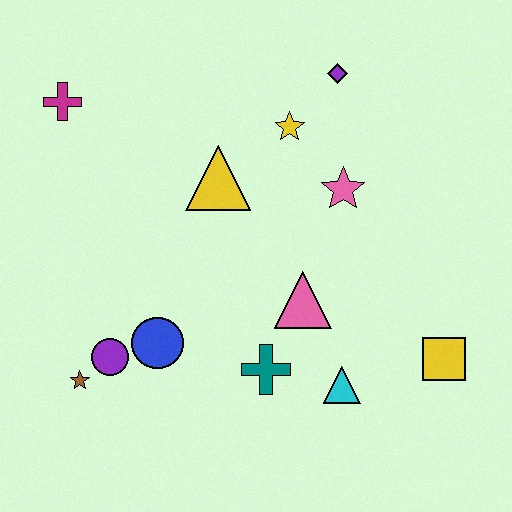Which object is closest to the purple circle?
The brown star is closest to the purple circle.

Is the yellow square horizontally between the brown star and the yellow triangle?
No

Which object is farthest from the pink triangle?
The magenta cross is farthest from the pink triangle.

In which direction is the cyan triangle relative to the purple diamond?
The cyan triangle is below the purple diamond.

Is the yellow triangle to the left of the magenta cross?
No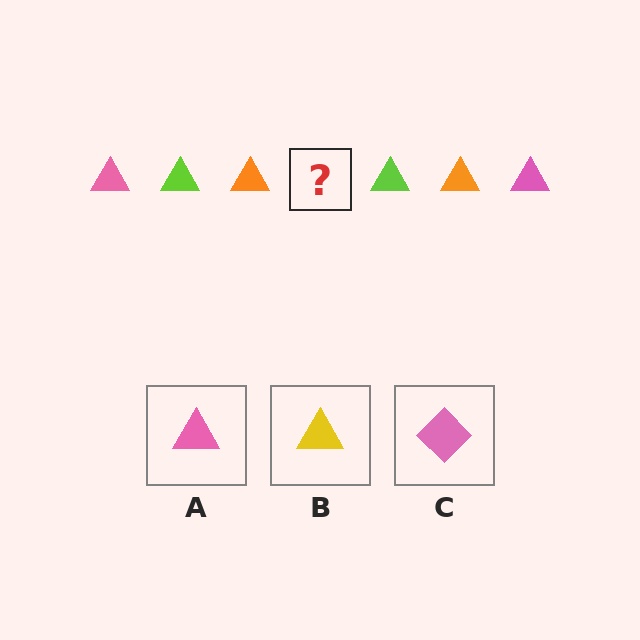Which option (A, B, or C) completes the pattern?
A.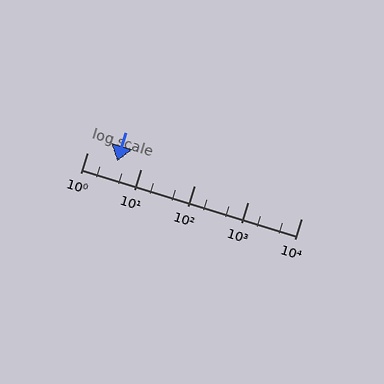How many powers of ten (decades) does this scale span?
The scale spans 4 decades, from 1 to 10000.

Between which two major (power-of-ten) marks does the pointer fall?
The pointer is between 1 and 10.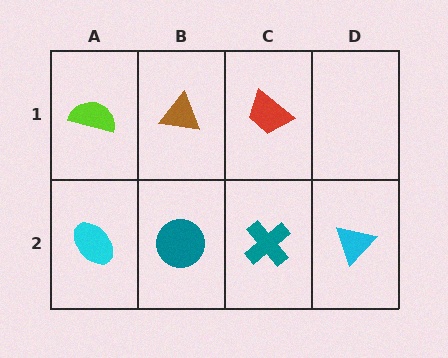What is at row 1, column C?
A red trapezoid.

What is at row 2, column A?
A cyan ellipse.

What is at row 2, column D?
A cyan triangle.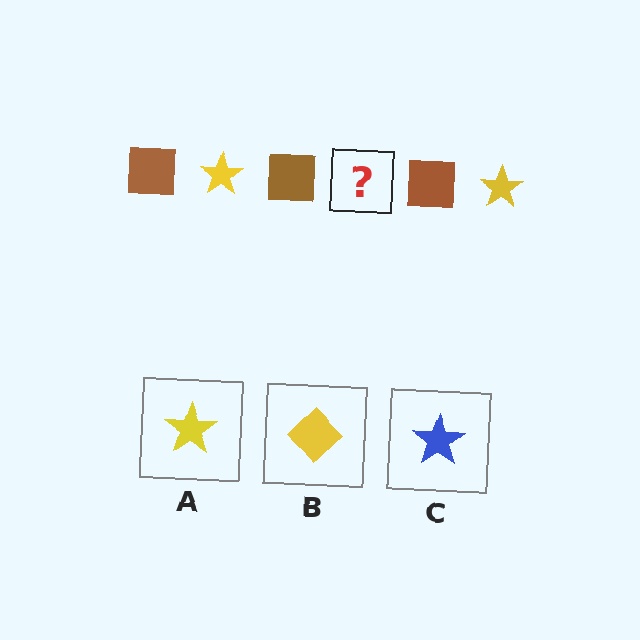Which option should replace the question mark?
Option A.